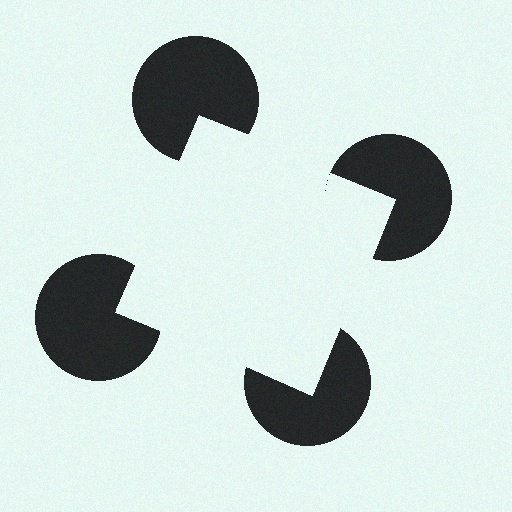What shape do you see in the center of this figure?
An illusory square — its edges are inferred from the aligned wedge cuts in the pac-man discs, not physically drawn.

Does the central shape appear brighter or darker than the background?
It typically appears slightly brighter than the background, even though no actual brightness change is drawn.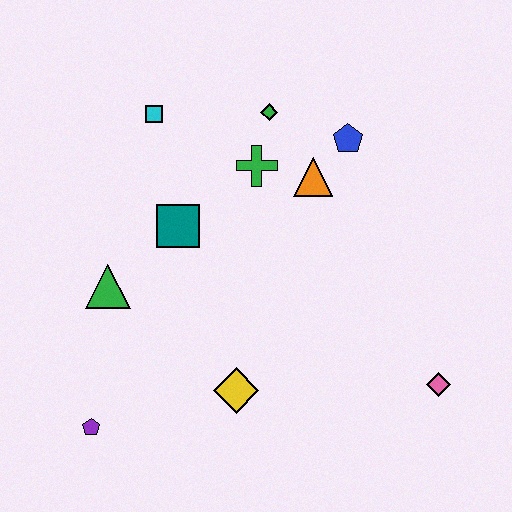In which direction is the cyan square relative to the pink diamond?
The cyan square is to the left of the pink diamond.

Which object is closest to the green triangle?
The teal square is closest to the green triangle.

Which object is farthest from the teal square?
The pink diamond is farthest from the teal square.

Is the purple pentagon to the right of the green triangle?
No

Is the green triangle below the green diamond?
Yes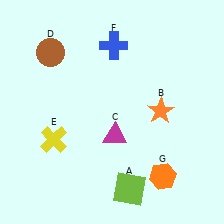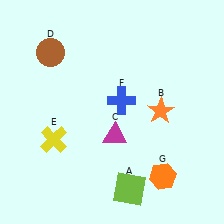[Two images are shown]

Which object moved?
The blue cross (F) moved down.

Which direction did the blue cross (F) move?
The blue cross (F) moved down.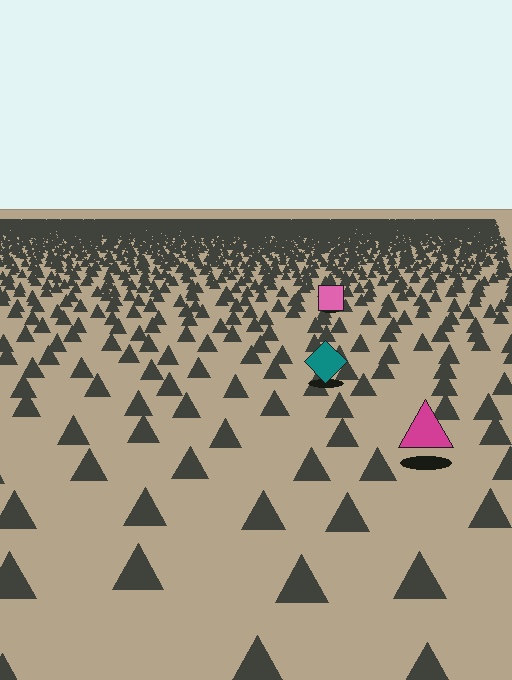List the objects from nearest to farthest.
From nearest to farthest: the magenta triangle, the teal diamond, the pink square.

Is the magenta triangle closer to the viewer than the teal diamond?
Yes. The magenta triangle is closer — you can tell from the texture gradient: the ground texture is coarser near it.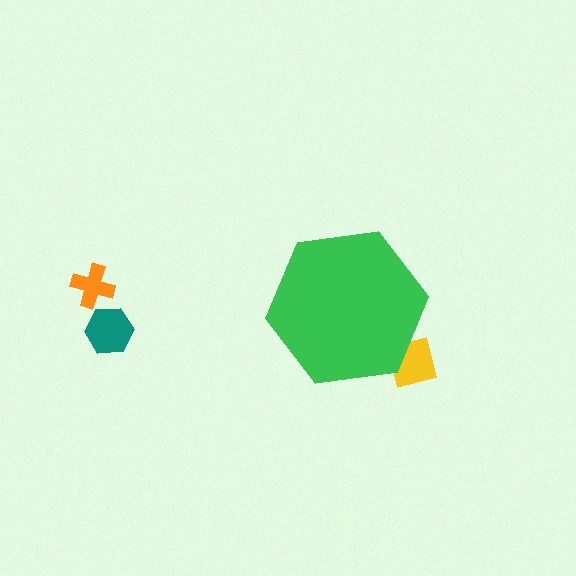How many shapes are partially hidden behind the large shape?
1 shape is partially hidden.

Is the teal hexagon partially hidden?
No, the teal hexagon is fully visible.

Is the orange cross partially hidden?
No, the orange cross is fully visible.